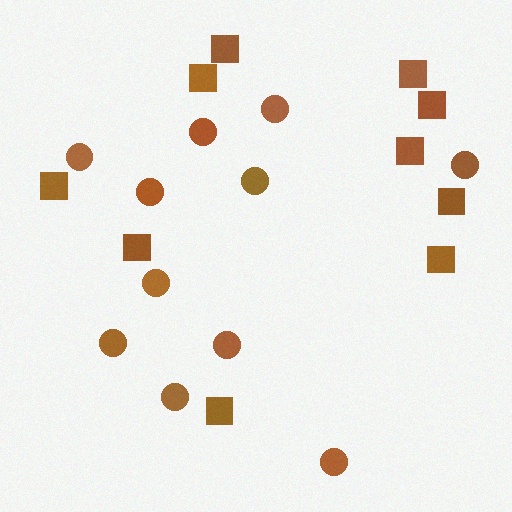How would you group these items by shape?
There are 2 groups: one group of squares (10) and one group of circles (11).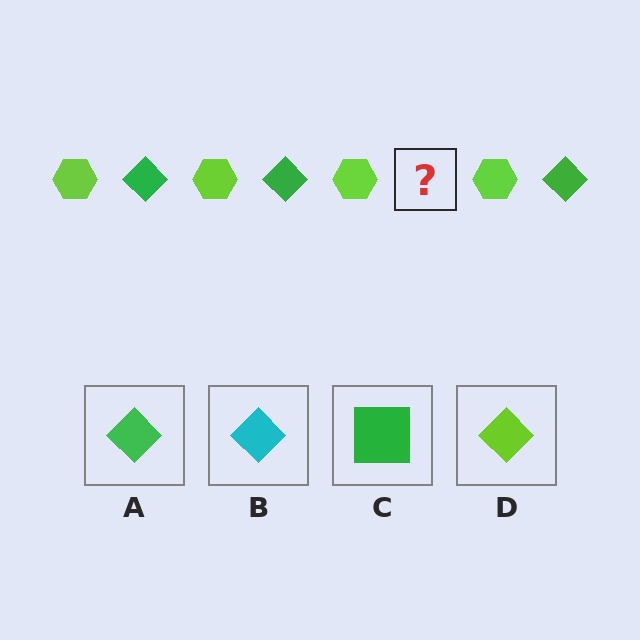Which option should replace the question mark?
Option A.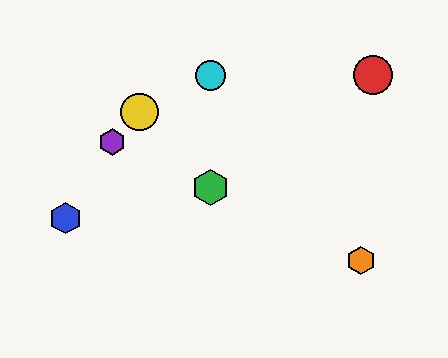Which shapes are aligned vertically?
The green hexagon, the cyan circle are aligned vertically.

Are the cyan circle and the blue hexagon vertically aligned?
No, the cyan circle is at x≈211 and the blue hexagon is at x≈66.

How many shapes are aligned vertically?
2 shapes (the green hexagon, the cyan circle) are aligned vertically.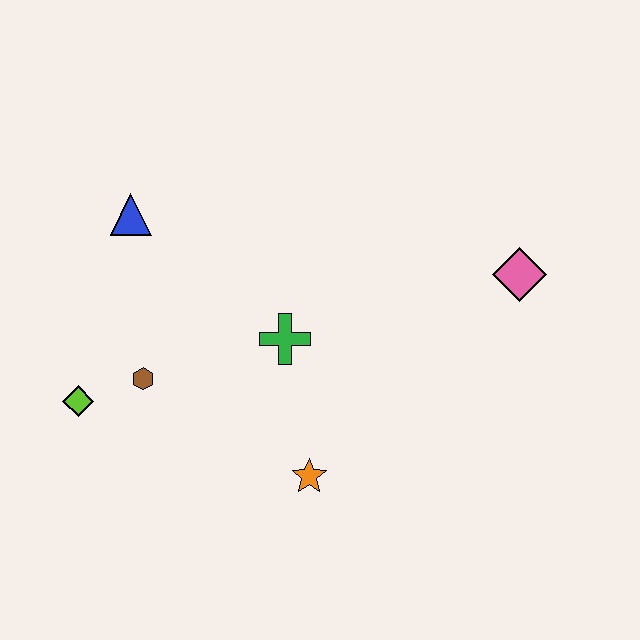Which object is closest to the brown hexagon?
The lime diamond is closest to the brown hexagon.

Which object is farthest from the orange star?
The blue triangle is farthest from the orange star.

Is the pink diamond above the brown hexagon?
Yes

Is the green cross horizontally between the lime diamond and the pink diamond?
Yes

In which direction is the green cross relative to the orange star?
The green cross is above the orange star.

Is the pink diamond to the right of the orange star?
Yes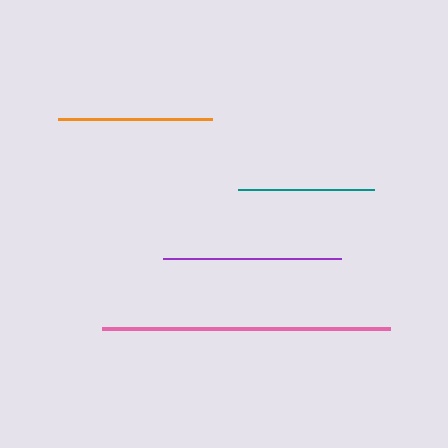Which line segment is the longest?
The pink line is the longest at approximately 287 pixels.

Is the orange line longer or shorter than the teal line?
The orange line is longer than the teal line.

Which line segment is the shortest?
The teal line is the shortest at approximately 136 pixels.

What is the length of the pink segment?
The pink segment is approximately 287 pixels long.